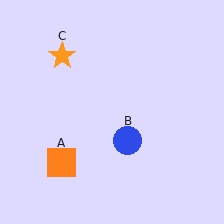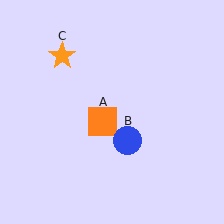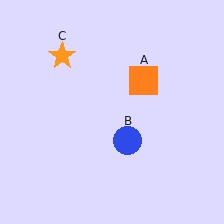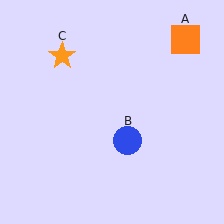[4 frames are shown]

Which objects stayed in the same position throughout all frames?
Blue circle (object B) and orange star (object C) remained stationary.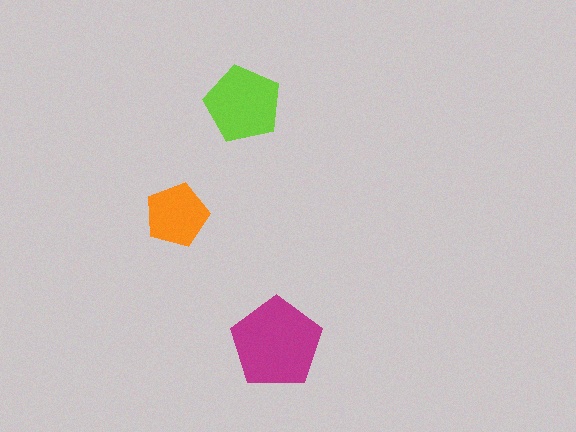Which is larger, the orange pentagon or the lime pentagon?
The lime one.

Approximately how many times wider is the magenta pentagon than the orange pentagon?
About 1.5 times wider.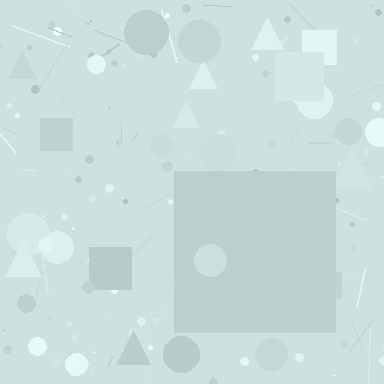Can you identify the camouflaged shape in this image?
The camouflaged shape is a square.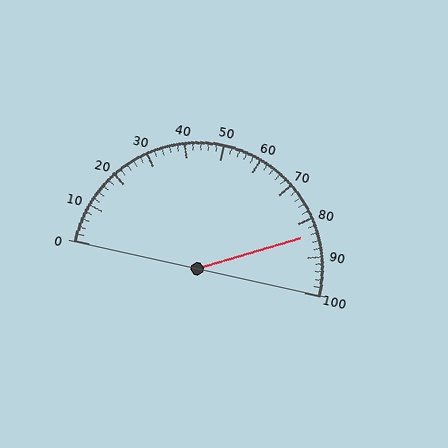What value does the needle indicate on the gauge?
The needle indicates approximately 84.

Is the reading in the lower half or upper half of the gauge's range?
The reading is in the upper half of the range (0 to 100).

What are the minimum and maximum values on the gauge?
The gauge ranges from 0 to 100.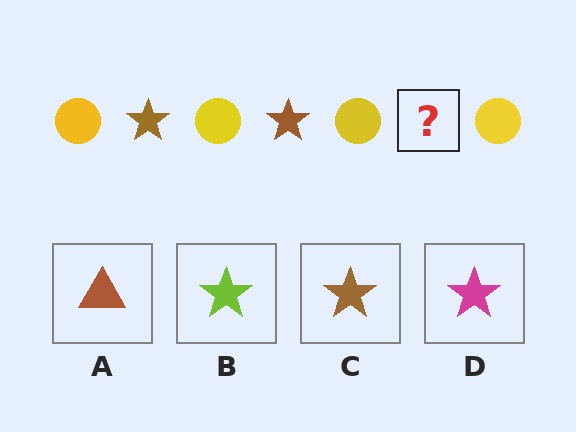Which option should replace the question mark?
Option C.